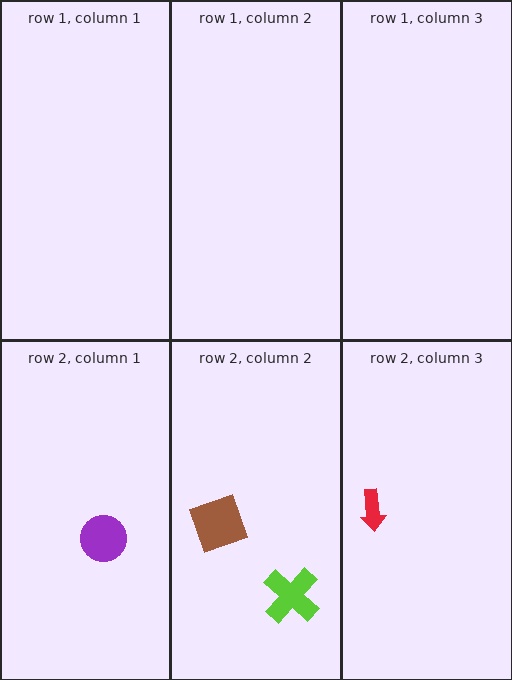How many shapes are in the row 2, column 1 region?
1.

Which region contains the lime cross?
The row 2, column 2 region.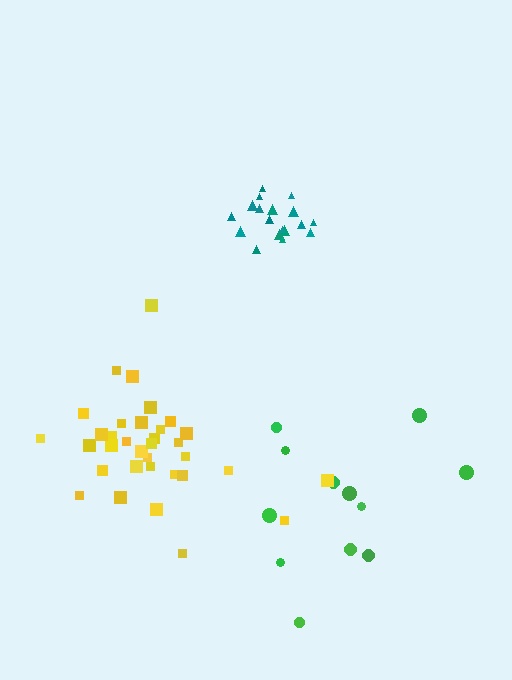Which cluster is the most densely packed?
Teal.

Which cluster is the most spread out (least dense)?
Green.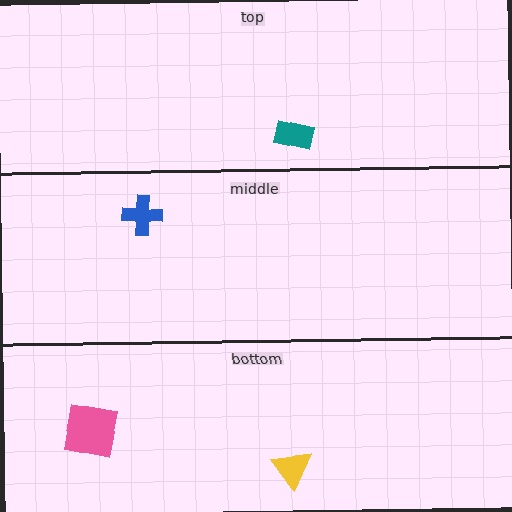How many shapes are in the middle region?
1.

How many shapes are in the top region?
1.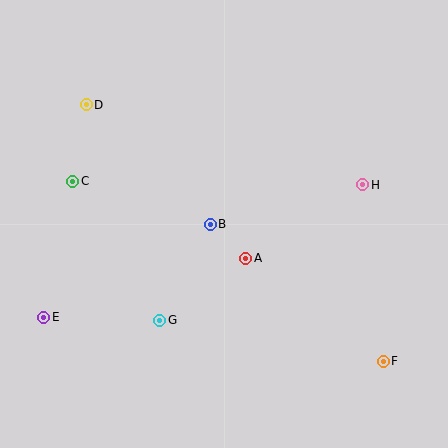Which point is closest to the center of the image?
Point B at (210, 224) is closest to the center.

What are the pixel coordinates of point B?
Point B is at (210, 224).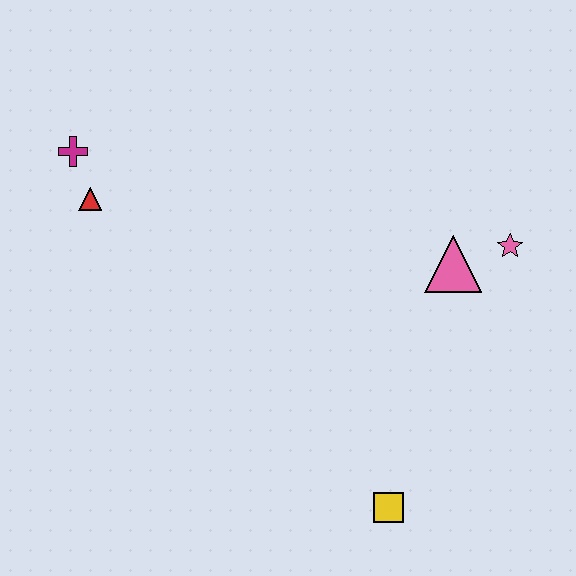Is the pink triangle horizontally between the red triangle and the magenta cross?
No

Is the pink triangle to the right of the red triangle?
Yes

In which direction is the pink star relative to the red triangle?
The pink star is to the right of the red triangle.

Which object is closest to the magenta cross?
The red triangle is closest to the magenta cross.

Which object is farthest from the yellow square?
The magenta cross is farthest from the yellow square.